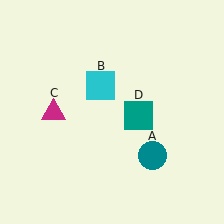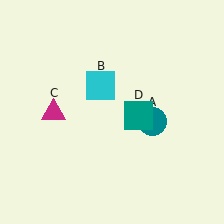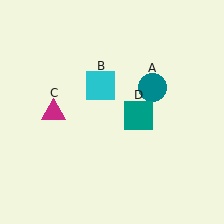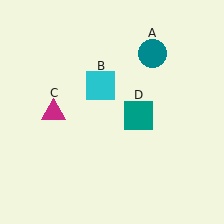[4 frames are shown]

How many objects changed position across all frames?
1 object changed position: teal circle (object A).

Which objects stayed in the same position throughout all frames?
Cyan square (object B) and magenta triangle (object C) and teal square (object D) remained stationary.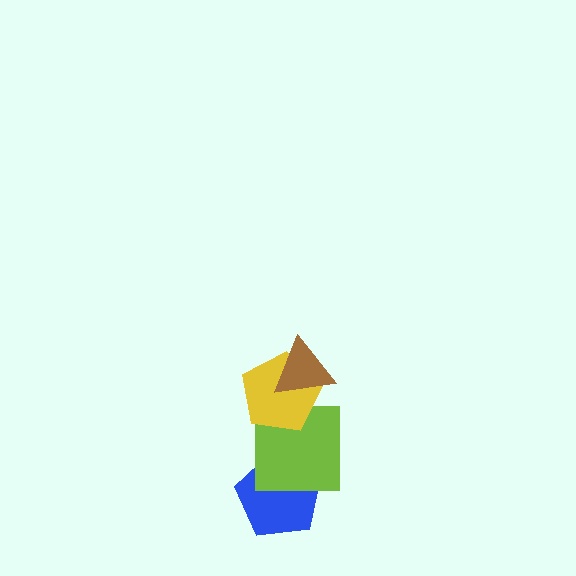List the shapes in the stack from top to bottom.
From top to bottom: the brown triangle, the yellow pentagon, the lime square, the blue pentagon.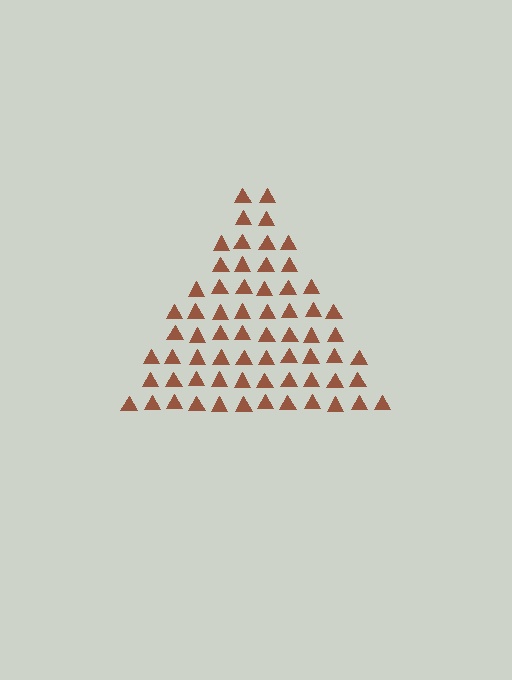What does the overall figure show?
The overall figure shows a triangle.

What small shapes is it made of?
It is made of small triangles.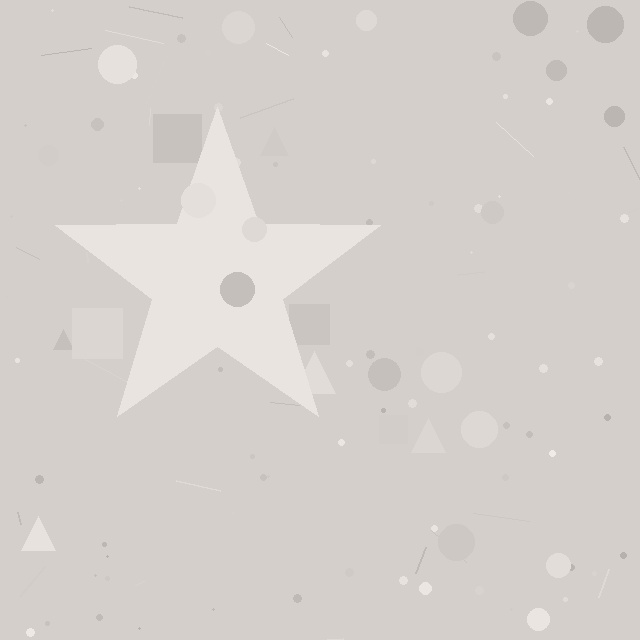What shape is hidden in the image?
A star is hidden in the image.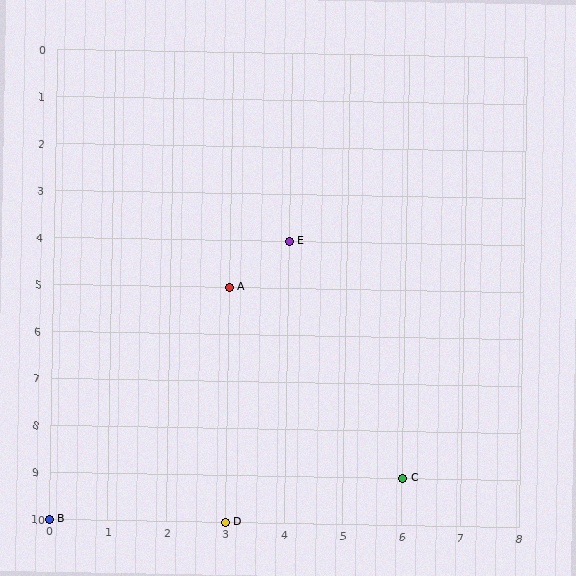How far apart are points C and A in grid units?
Points C and A are 3 columns and 4 rows apart (about 5.0 grid units diagonally).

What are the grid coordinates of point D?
Point D is at grid coordinates (3, 10).